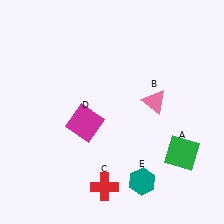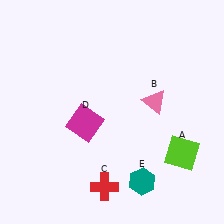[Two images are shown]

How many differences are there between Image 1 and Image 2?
There is 1 difference between the two images.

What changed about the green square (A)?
In Image 1, A is green. In Image 2, it changed to lime.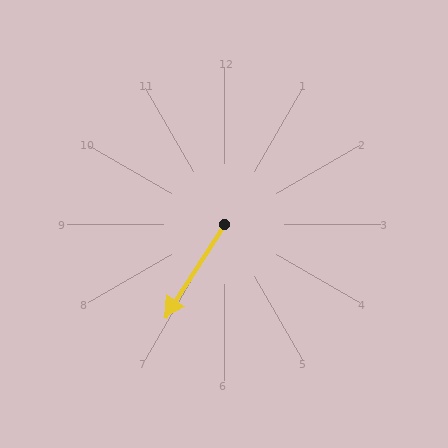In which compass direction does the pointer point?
Southwest.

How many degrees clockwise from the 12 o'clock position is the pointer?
Approximately 212 degrees.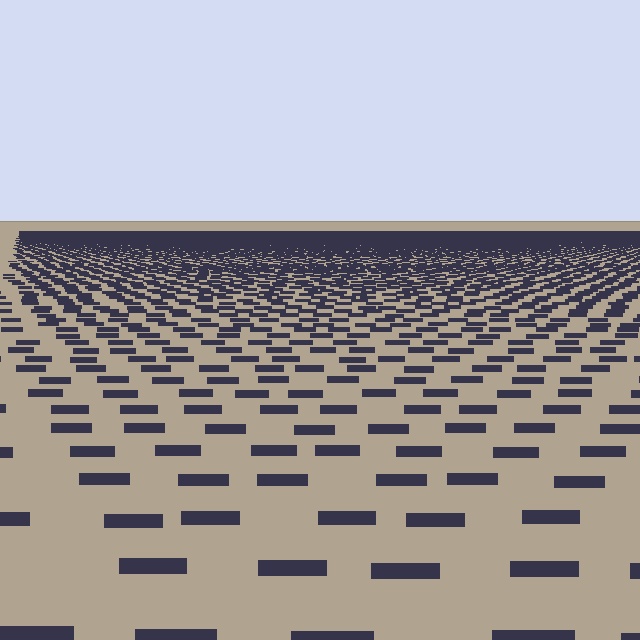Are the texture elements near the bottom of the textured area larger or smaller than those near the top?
Larger. Near the bottom, elements are closer to the viewer and appear at a bigger on-screen size.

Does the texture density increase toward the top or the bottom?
Density increases toward the top.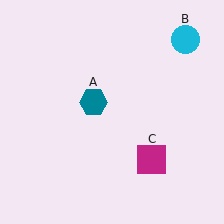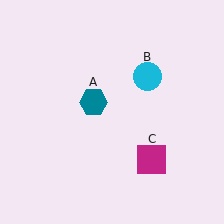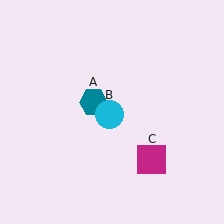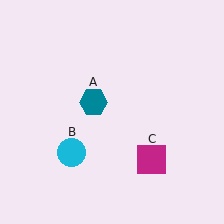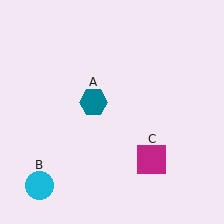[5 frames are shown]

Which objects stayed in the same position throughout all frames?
Teal hexagon (object A) and magenta square (object C) remained stationary.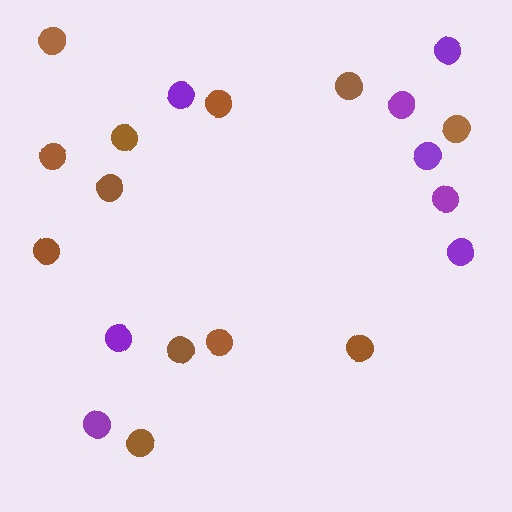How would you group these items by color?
There are 2 groups: one group of purple circles (8) and one group of brown circles (12).